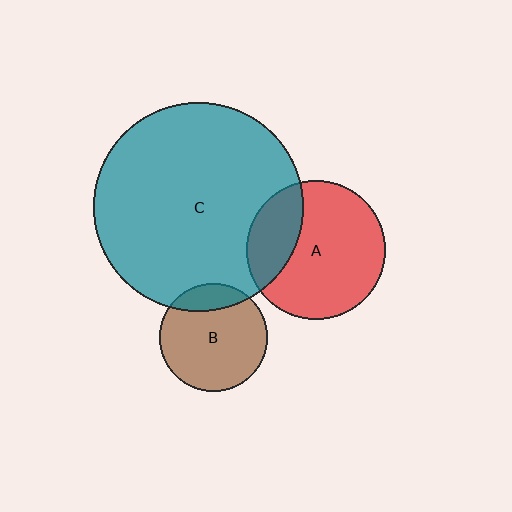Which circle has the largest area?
Circle C (teal).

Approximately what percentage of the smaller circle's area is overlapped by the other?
Approximately 15%.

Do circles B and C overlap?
Yes.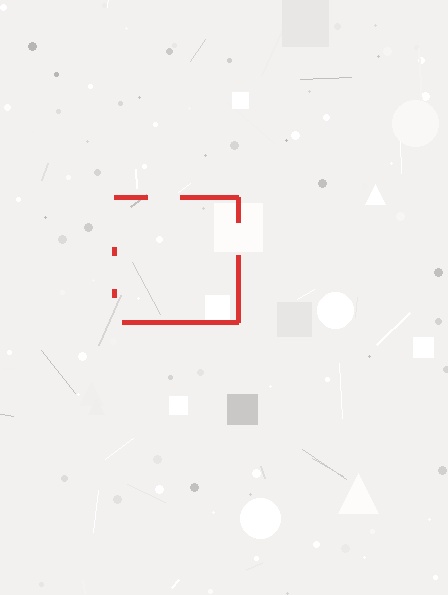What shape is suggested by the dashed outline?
The dashed outline suggests a square.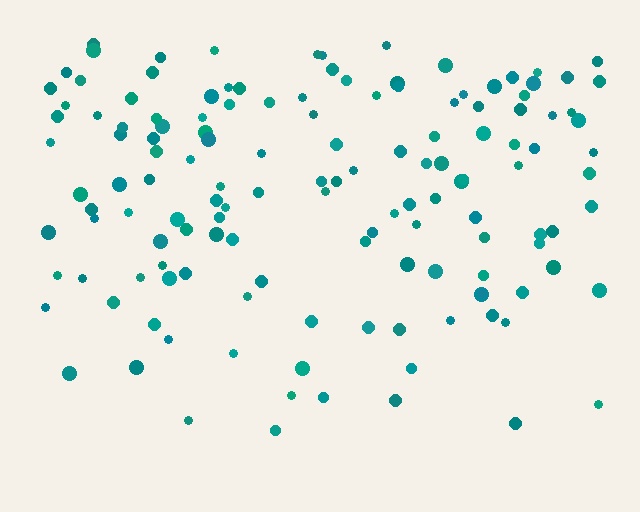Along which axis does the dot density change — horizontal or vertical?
Vertical.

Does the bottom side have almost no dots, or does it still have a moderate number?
Still a moderate number, just noticeably fewer than the top.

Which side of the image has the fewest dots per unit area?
The bottom.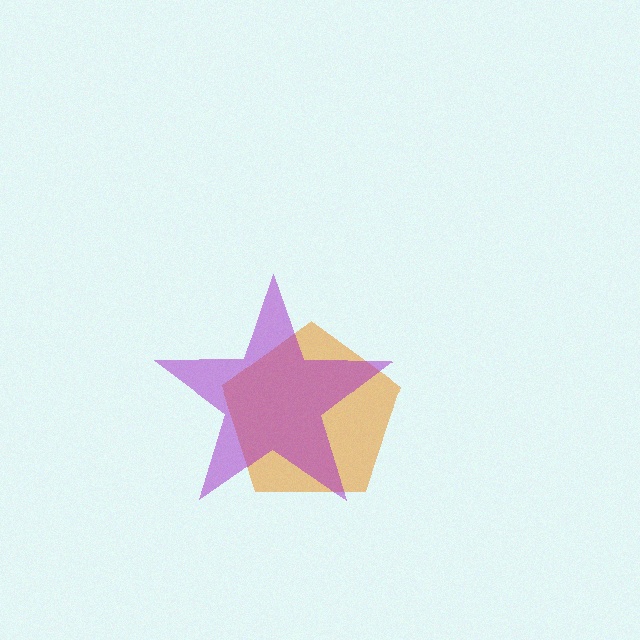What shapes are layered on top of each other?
The layered shapes are: an orange pentagon, a purple star.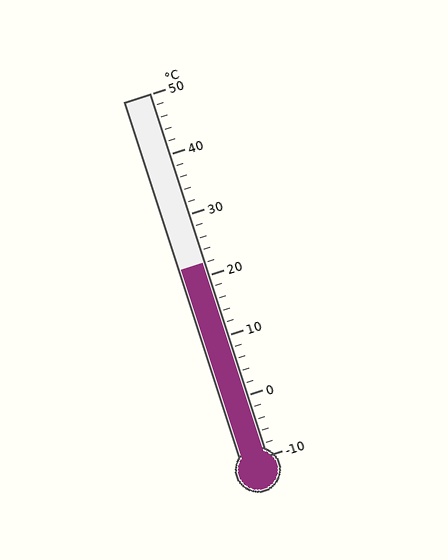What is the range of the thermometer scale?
The thermometer scale ranges from -10°C to 50°C.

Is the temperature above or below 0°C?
The temperature is above 0°C.